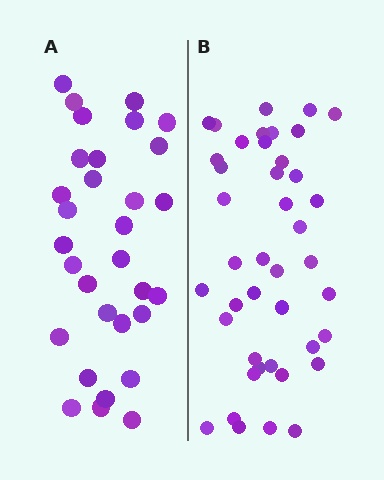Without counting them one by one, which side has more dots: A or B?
Region B (the right region) has more dots.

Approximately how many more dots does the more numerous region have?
Region B has roughly 12 or so more dots than region A.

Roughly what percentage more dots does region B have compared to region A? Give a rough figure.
About 35% more.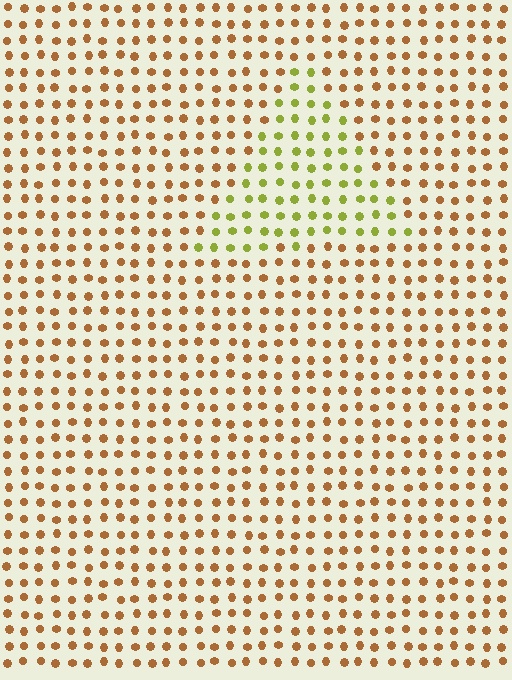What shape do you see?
I see a triangle.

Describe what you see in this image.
The image is filled with small brown elements in a uniform arrangement. A triangle-shaped region is visible where the elements are tinted to a slightly different hue, forming a subtle color boundary.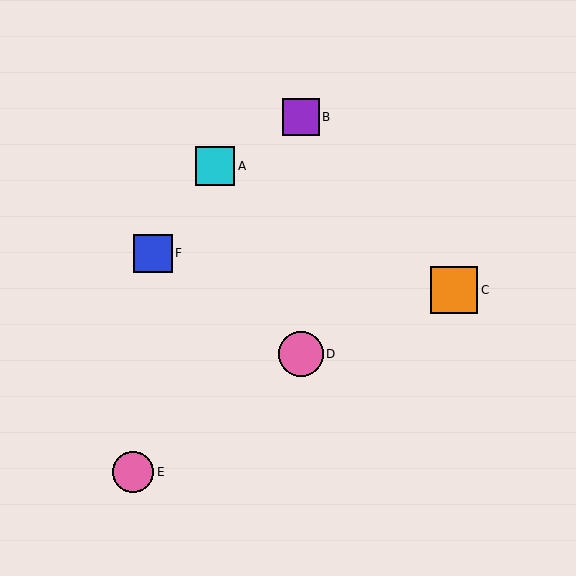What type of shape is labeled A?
Shape A is a cyan square.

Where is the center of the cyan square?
The center of the cyan square is at (215, 166).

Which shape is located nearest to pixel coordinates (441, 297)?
The orange square (labeled C) at (454, 290) is nearest to that location.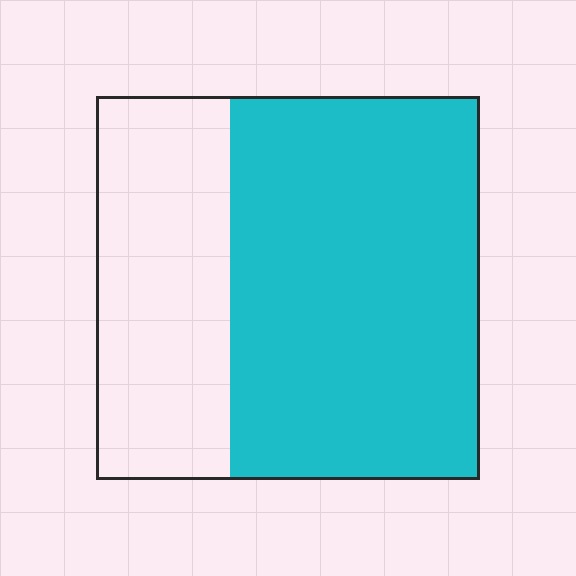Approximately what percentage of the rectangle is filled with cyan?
Approximately 65%.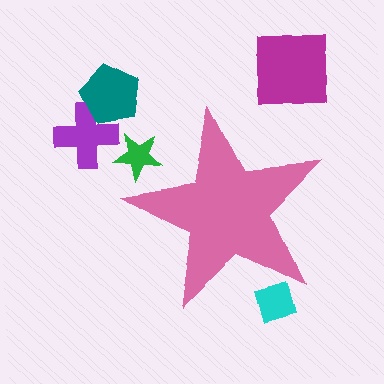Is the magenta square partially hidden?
No, the magenta square is fully visible.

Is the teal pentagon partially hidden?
No, the teal pentagon is fully visible.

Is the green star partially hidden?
Yes, the green star is partially hidden behind the pink star.